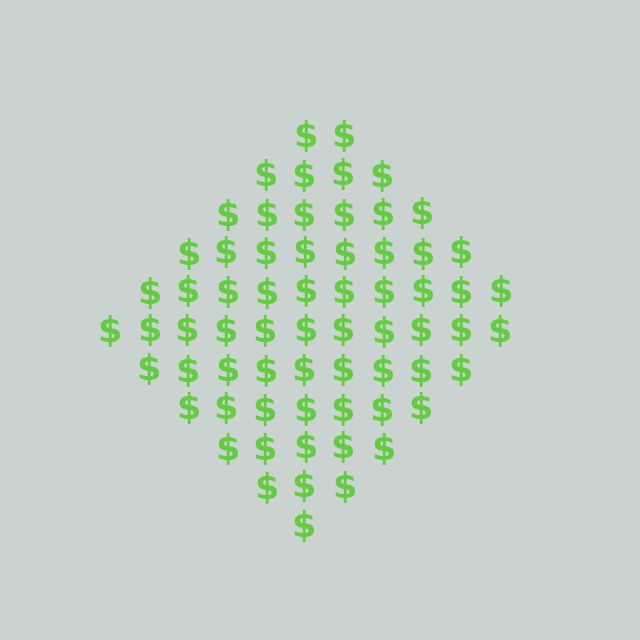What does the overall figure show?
The overall figure shows a diamond.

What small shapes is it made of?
It is made of small dollar signs.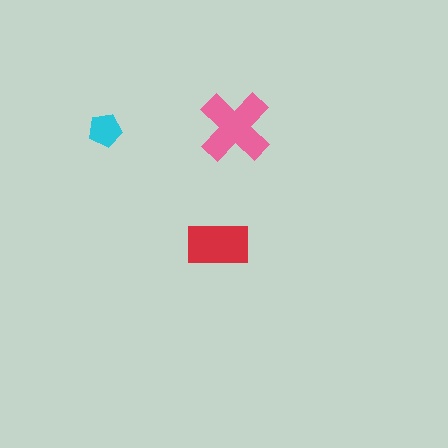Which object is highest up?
The pink cross is topmost.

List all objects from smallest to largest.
The cyan pentagon, the red rectangle, the pink cross.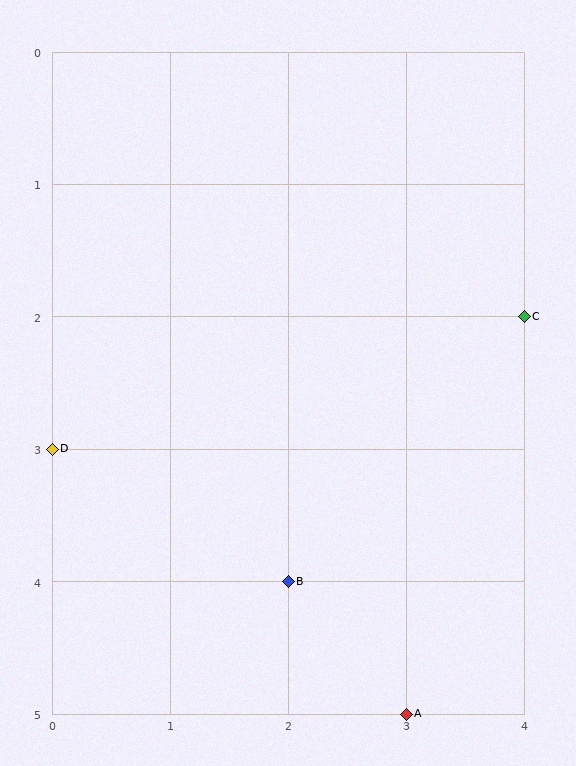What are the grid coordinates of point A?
Point A is at grid coordinates (3, 5).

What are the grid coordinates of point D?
Point D is at grid coordinates (0, 3).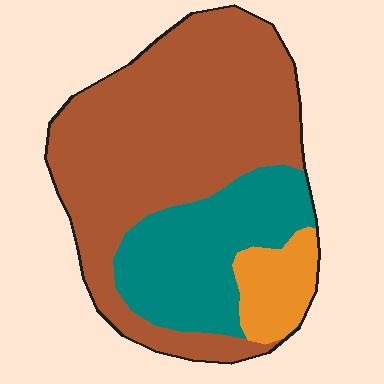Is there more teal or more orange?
Teal.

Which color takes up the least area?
Orange, at roughly 10%.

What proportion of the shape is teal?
Teal takes up about one quarter (1/4) of the shape.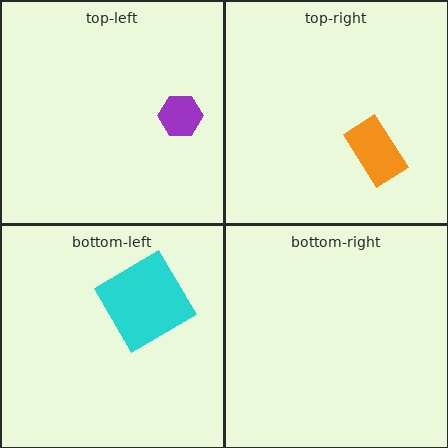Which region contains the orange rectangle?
The top-right region.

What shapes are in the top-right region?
The orange rectangle.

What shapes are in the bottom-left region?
The cyan diamond.